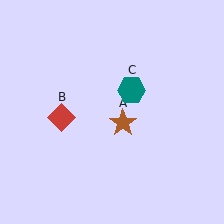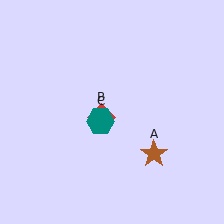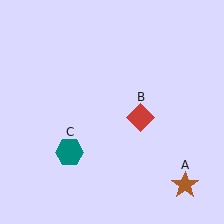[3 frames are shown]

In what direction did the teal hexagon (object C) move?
The teal hexagon (object C) moved down and to the left.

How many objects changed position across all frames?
3 objects changed position: brown star (object A), red diamond (object B), teal hexagon (object C).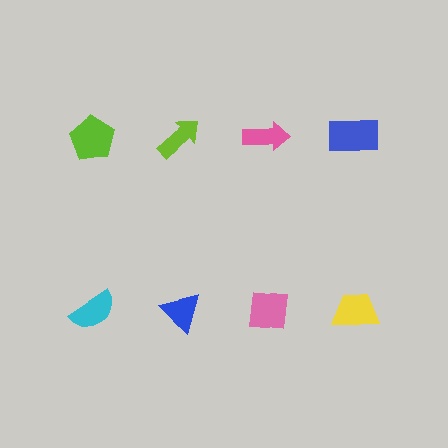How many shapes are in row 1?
4 shapes.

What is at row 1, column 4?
A blue rectangle.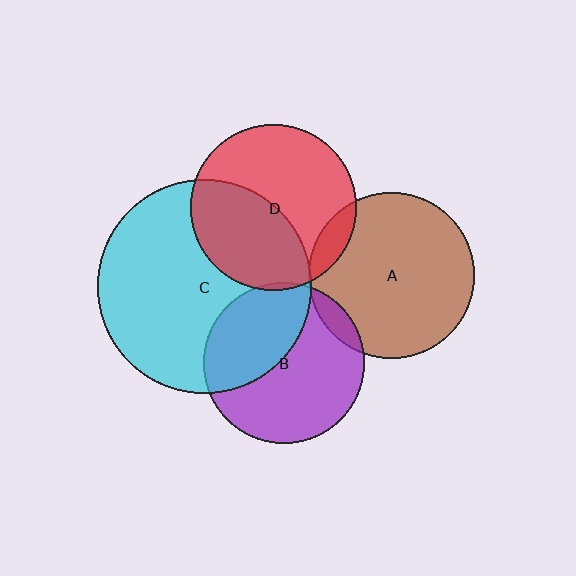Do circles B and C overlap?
Yes.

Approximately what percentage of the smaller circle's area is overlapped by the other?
Approximately 40%.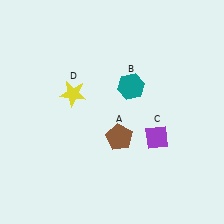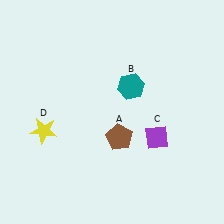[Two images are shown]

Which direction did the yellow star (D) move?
The yellow star (D) moved down.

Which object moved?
The yellow star (D) moved down.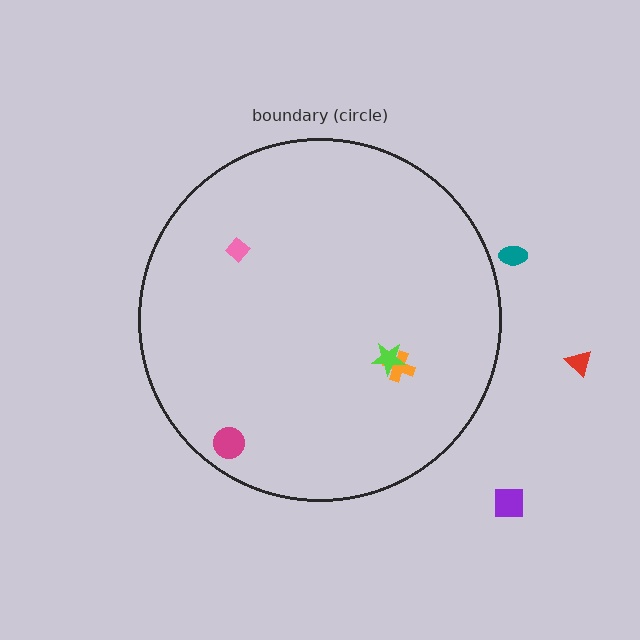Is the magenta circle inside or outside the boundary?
Inside.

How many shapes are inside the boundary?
4 inside, 3 outside.